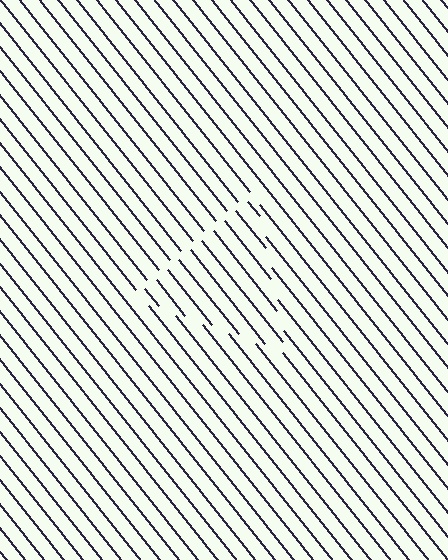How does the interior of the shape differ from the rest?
The interior of the shape contains the same grating, shifted by half a period — the contour is defined by the phase discontinuity where line-ends from the inner and outer gratings abut.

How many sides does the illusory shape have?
3 sides — the line-ends trace a triangle.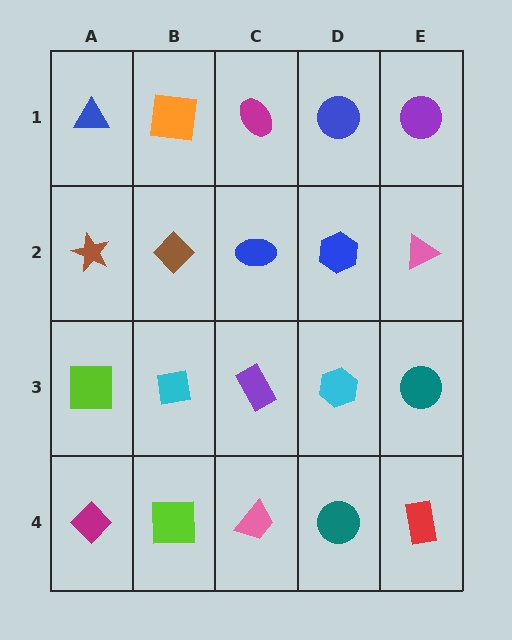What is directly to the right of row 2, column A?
A brown diamond.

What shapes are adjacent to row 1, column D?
A blue hexagon (row 2, column D), a magenta ellipse (row 1, column C), a purple circle (row 1, column E).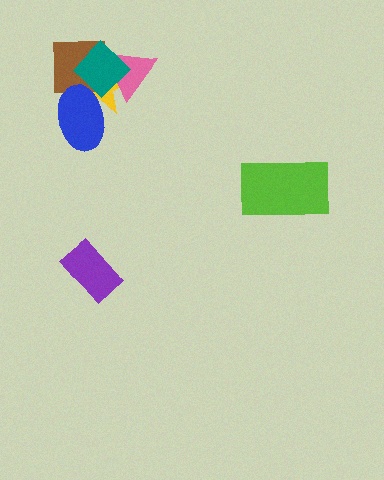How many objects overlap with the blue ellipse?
3 objects overlap with the blue ellipse.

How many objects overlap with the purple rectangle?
0 objects overlap with the purple rectangle.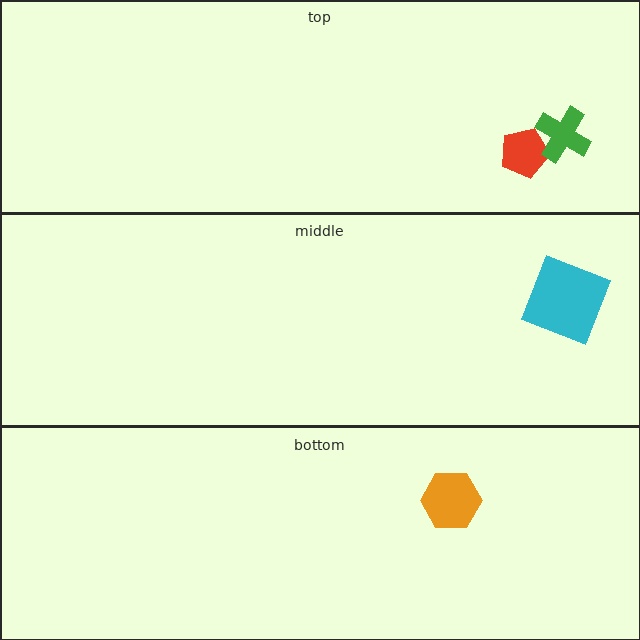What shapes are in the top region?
The red pentagon, the green cross.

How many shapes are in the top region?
2.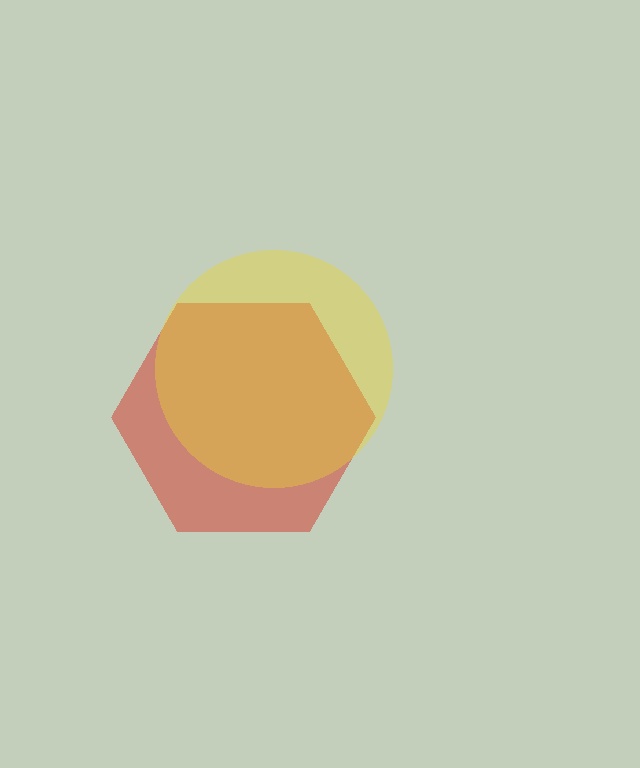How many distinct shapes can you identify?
There are 2 distinct shapes: a red hexagon, a yellow circle.